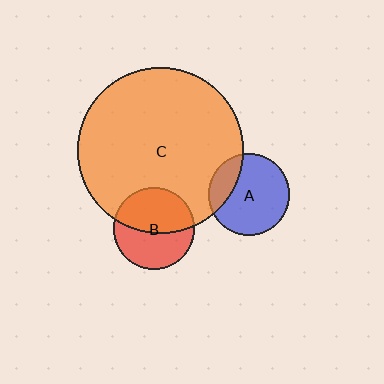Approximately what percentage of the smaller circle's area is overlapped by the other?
Approximately 55%.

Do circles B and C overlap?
Yes.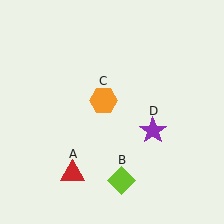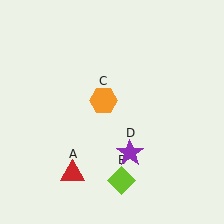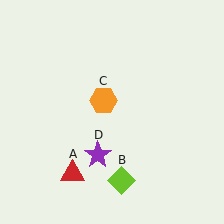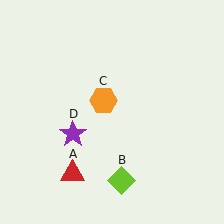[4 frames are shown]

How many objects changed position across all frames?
1 object changed position: purple star (object D).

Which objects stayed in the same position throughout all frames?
Red triangle (object A) and lime diamond (object B) and orange hexagon (object C) remained stationary.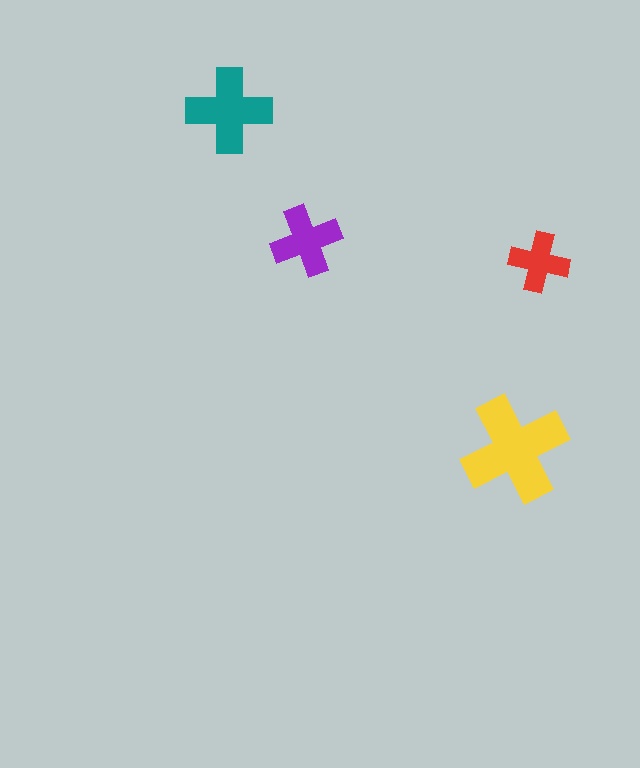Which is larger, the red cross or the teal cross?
The teal one.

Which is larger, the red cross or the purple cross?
The purple one.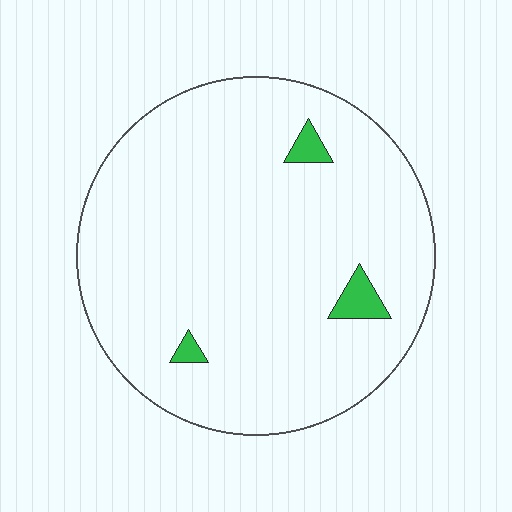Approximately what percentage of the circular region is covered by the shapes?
Approximately 5%.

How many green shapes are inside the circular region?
3.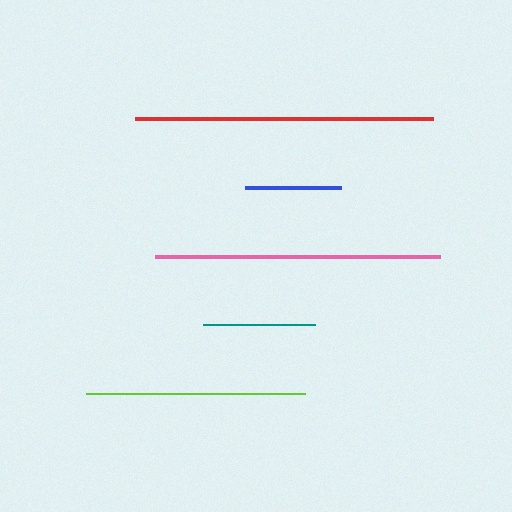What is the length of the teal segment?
The teal segment is approximately 112 pixels long.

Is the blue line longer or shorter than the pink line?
The pink line is longer than the blue line.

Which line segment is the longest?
The red line is the longest at approximately 298 pixels.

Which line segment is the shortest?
The blue line is the shortest at approximately 95 pixels.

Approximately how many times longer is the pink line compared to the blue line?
The pink line is approximately 3.0 times the length of the blue line.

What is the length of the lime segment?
The lime segment is approximately 218 pixels long.